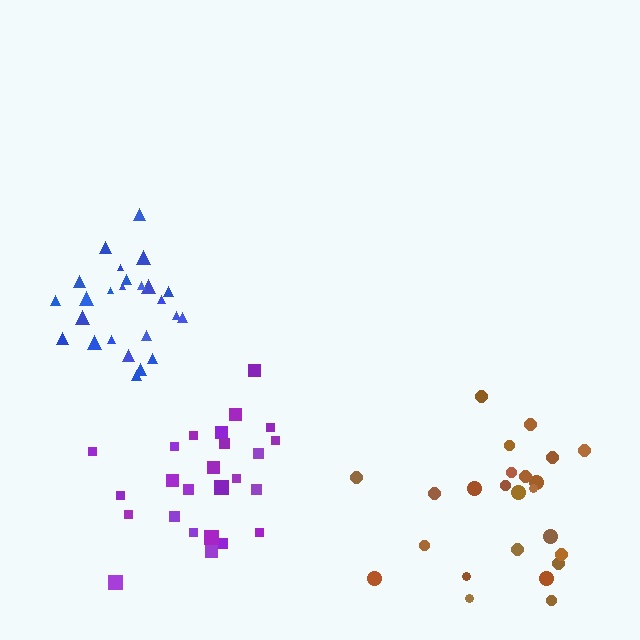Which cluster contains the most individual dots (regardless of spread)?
Blue (26).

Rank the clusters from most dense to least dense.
blue, purple, brown.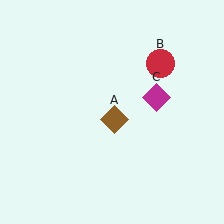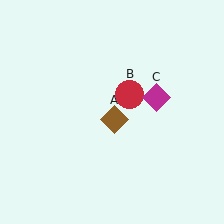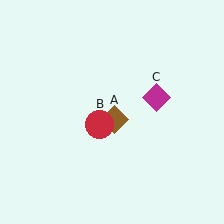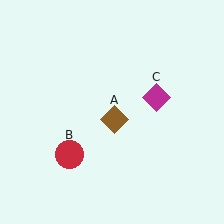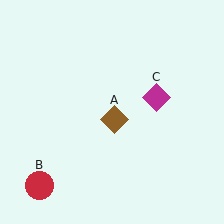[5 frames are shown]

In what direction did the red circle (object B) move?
The red circle (object B) moved down and to the left.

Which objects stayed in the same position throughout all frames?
Brown diamond (object A) and magenta diamond (object C) remained stationary.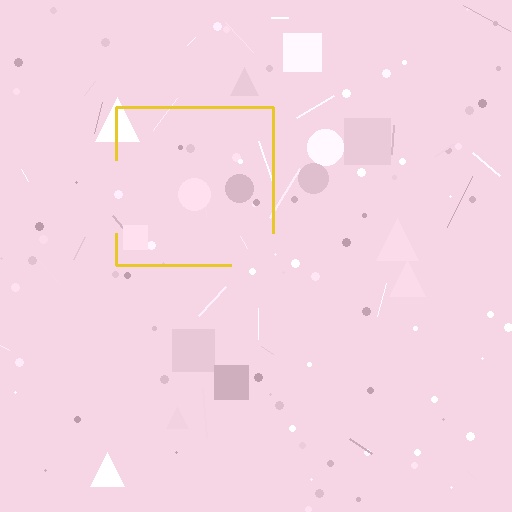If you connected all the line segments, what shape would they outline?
They would outline a square.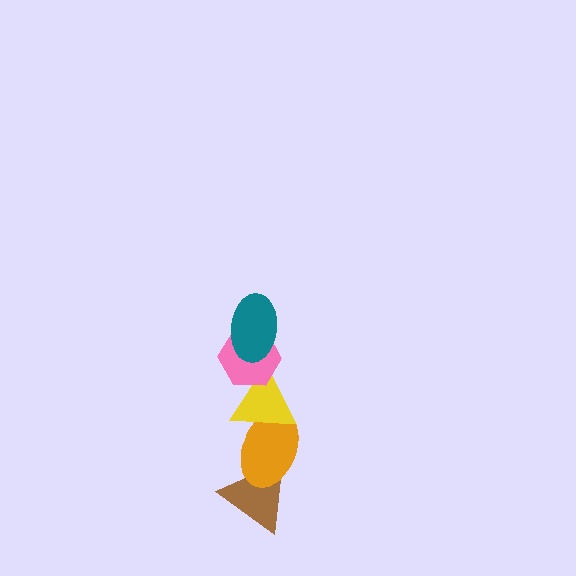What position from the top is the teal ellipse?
The teal ellipse is 1st from the top.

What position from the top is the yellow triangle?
The yellow triangle is 3rd from the top.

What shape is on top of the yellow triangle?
The pink hexagon is on top of the yellow triangle.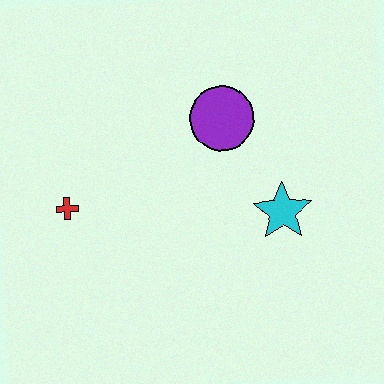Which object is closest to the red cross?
The purple circle is closest to the red cross.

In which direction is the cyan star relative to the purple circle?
The cyan star is below the purple circle.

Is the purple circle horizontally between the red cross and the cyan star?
Yes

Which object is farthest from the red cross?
The cyan star is farthest from the red cross.